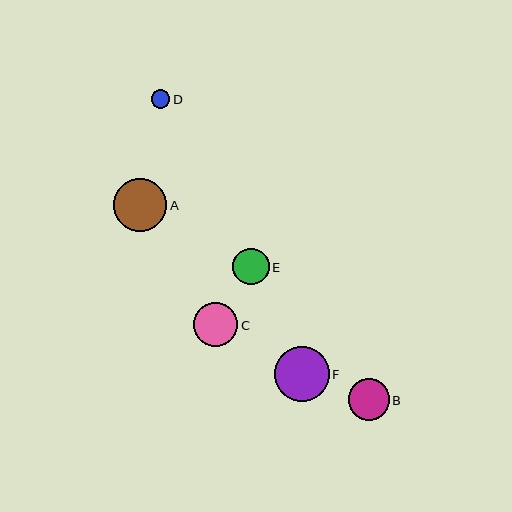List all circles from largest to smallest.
From largest to smallest: F, A, C, B, E, D.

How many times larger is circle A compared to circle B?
Circle A is approximately 1.3 times the size of circle B.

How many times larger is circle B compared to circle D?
Circle B is approximately 2.3 times the size of circle D.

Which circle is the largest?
Circle F is the largest with a size of approximately 54 pixels.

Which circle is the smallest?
Circle D is the smallest with a size of approximately 18 pixels.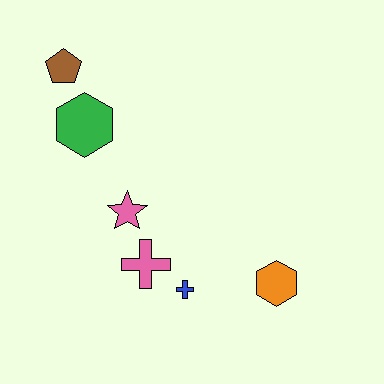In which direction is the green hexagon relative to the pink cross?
The green hexagon is above the pink cross.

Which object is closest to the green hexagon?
The brown pentagon is closest to the green hexagon.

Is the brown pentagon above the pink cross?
Yes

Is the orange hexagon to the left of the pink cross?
No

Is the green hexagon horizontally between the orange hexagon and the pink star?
No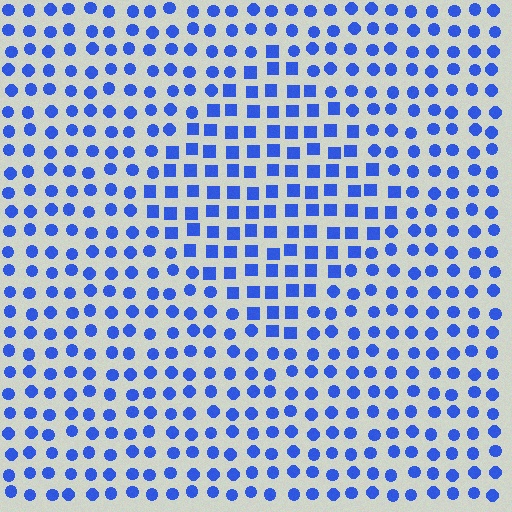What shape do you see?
I see a diamond.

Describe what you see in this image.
The image is filled with small blue elements arranged in a uniform grid. A diamond-shaped region contains squares, while the surrounding area contains circles. The boundary is defined purely by the change in element shape.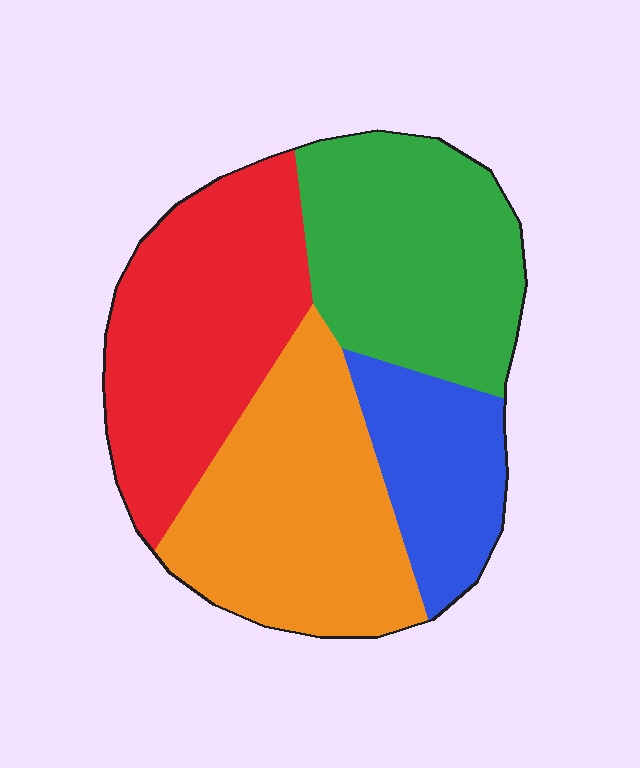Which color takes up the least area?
Blue, at roughly 15%.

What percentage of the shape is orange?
Orange takes up between a sixth and a third of the shape.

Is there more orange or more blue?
Orange.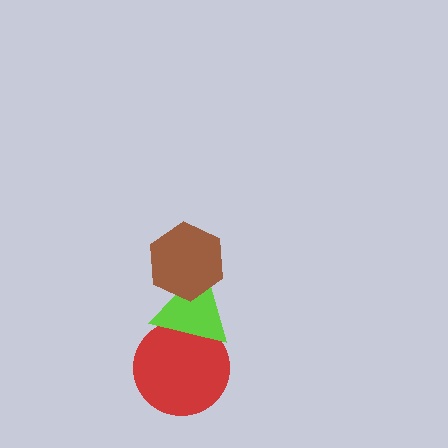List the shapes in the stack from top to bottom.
From top to bottom: the brown hexagon, the lime triangle, the red circle.